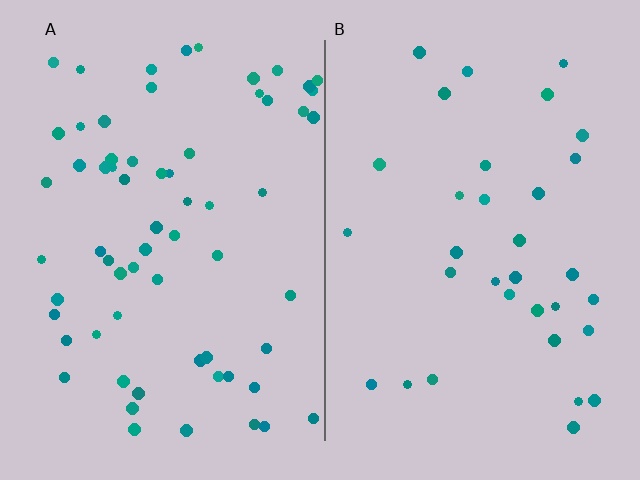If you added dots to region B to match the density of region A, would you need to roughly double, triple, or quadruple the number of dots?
Approximately double.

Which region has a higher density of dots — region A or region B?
A (the left).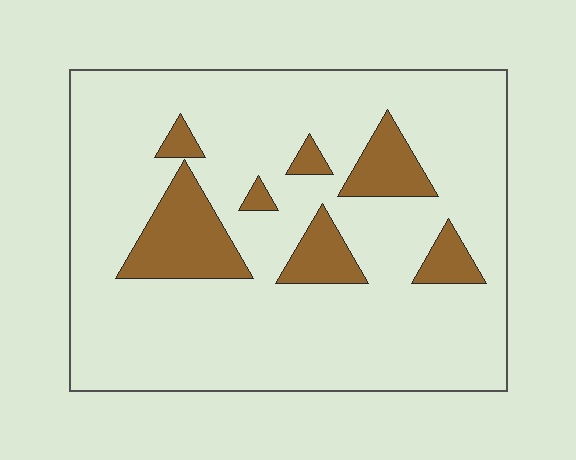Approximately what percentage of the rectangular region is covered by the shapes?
Approximately 15%.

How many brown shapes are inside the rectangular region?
7.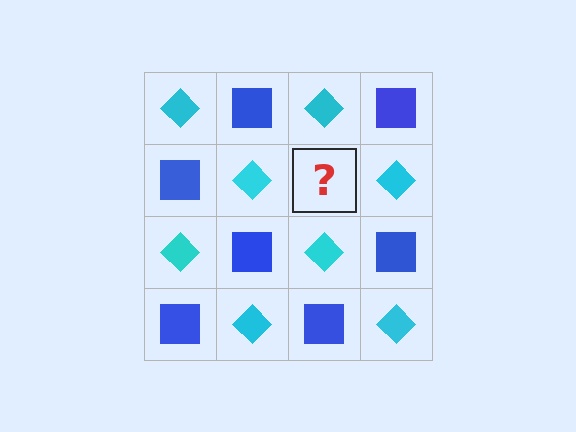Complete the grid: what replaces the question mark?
The question mark should be replaced with a blue square.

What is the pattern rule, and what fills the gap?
The rule is that it alternates cyan diamond and blue square in a checkerboard pattern. The gap should be filled with a blue square.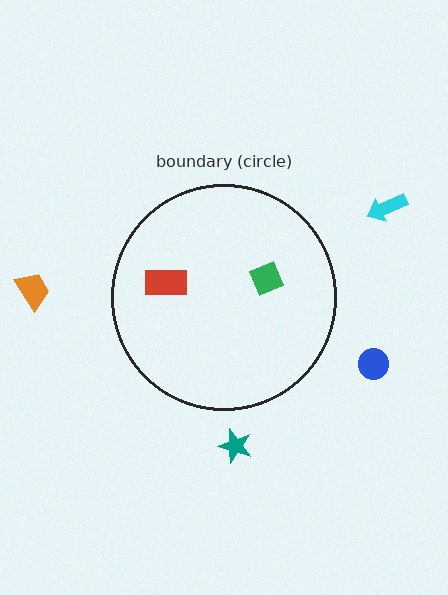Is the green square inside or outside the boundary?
Inside.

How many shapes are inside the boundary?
2 inside, 4 outside.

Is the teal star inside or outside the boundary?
Outside.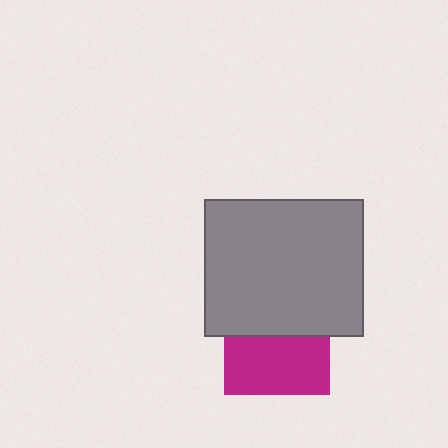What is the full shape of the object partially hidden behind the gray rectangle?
The partially hidden object is a magenta square.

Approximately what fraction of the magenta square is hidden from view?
Roughly 45% of the magenta square is hidden behind the gray rectangle.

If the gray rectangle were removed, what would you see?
You would see the complete magenta square.